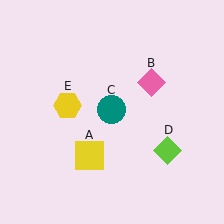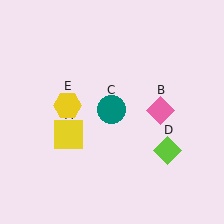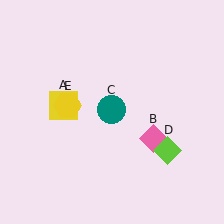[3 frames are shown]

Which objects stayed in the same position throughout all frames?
Teal circle (object C) and lime diamond (object D) and yellow hexagon (object E) remained stationary.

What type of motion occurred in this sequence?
The yellow square (object A), pink diamond (object B) rotated clockwise around the center of the scene.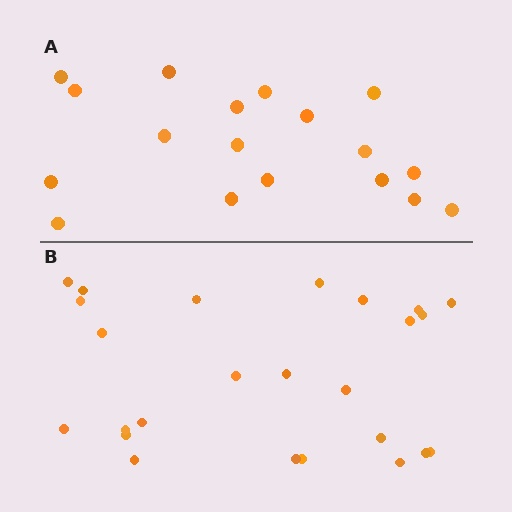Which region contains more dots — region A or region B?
Region B (the bottom region) has more dots.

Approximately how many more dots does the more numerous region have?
Region B has roughly 8 or so more dots than region A.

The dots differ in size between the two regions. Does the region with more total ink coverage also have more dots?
No. Region A has more total ink coverage because its dots are larger, but region B actually contains more individual dots. Total area can be misleading — the number of items is what matters here.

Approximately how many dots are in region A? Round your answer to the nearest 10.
About 20 dots. (The exact count is 18, which rounds to 20.)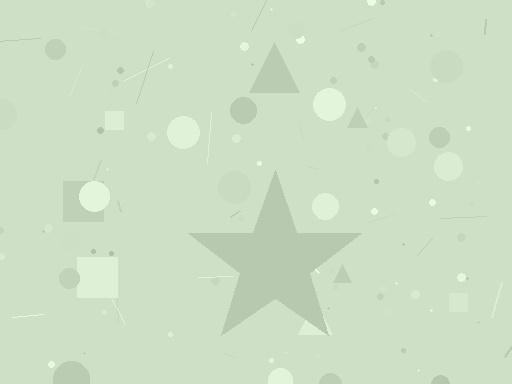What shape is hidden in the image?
A star is hidden in the image.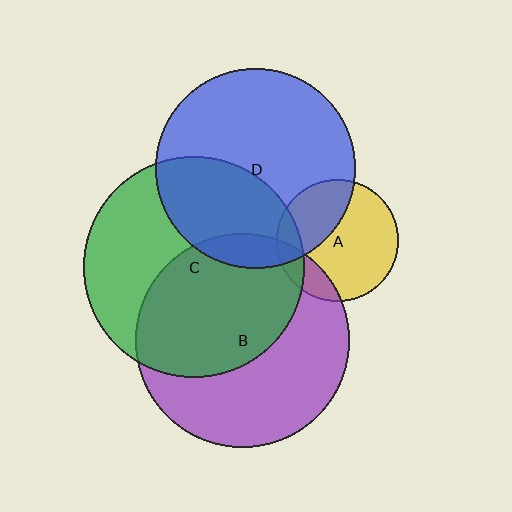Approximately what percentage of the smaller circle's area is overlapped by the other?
Approximately 50%.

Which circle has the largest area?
Circle C (green).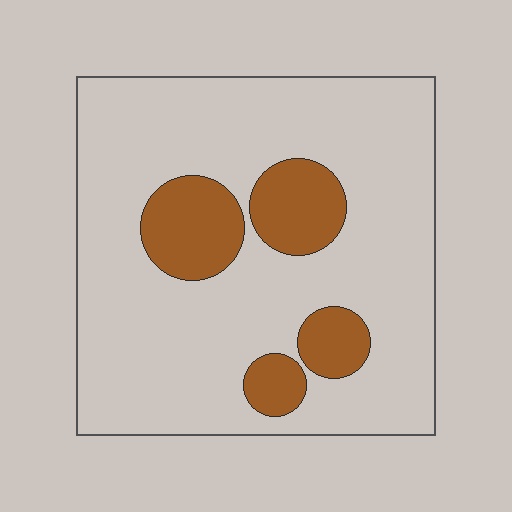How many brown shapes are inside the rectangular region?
4.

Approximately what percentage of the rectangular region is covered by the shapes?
Approximately 20%.